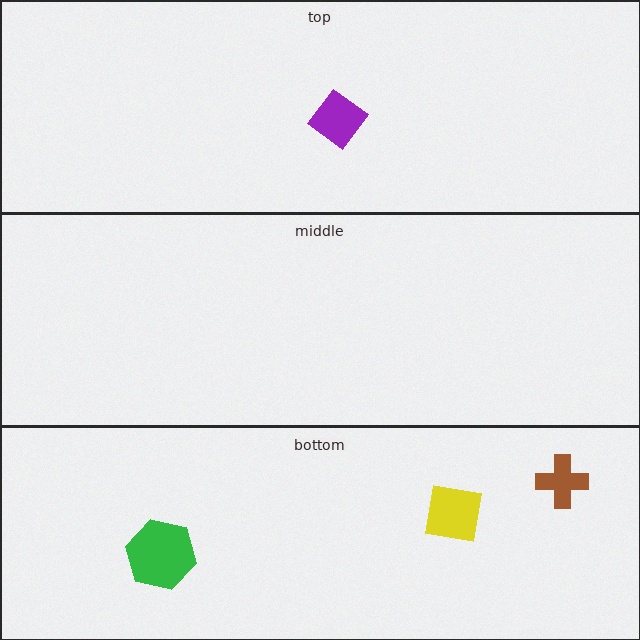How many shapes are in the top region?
1.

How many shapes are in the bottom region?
3.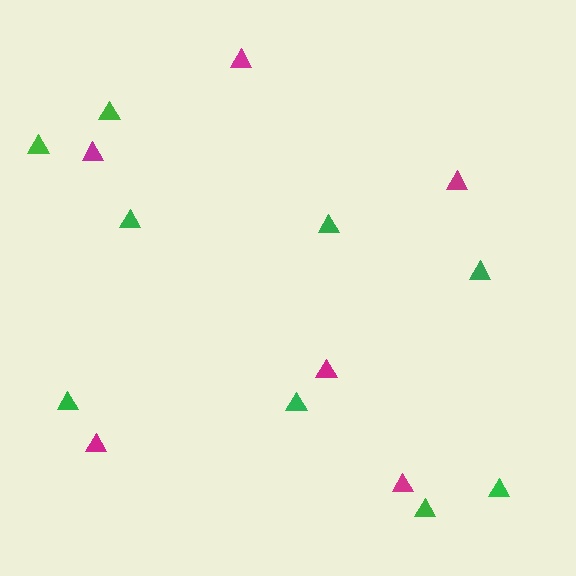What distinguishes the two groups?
There are 2 groups: one group of green triangles (9) and one group of magenta triangles (6).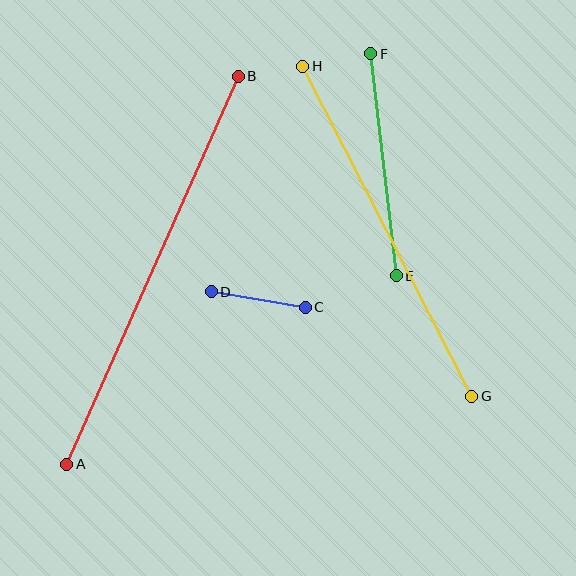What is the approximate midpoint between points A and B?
The midpoint is at approximately (153, 270) pixels.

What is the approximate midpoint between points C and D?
The midpoint is at approximately (258, 299) pixels.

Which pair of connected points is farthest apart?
Points A and B are farthest apart.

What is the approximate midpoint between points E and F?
The midpoint is at approximately (384, 165) pixels.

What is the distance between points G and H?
The distance is approximately 371 pixels.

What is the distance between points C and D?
The distance is approximately 95 pixels.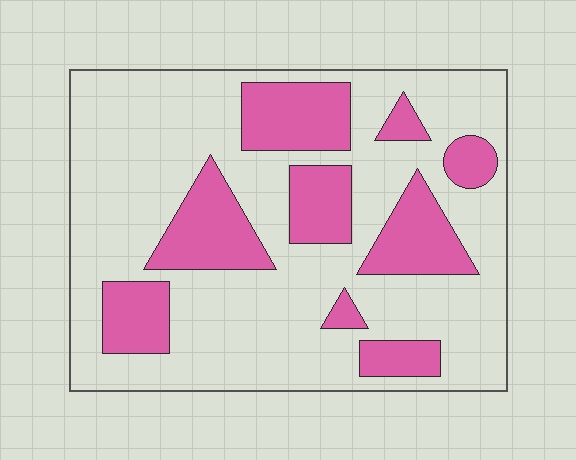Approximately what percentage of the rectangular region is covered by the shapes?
Approximately 30%.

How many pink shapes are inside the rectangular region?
9.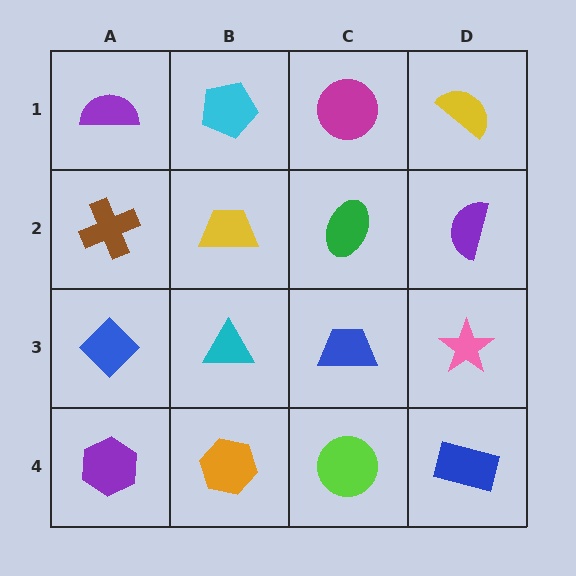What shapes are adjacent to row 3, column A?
A brown cross (row 2, column A), a purple hexagon (row 4, column A), a cyan triangle (row 3, column B).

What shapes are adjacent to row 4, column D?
A pink star (row 3, column D), a lime circle (row 4, column C).